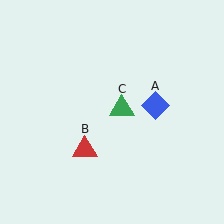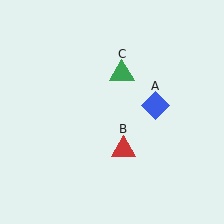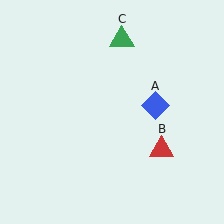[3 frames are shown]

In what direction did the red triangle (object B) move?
The red triangle (object B) moved right.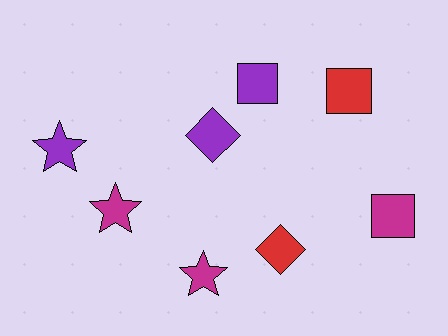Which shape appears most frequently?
Square, with 3 objects.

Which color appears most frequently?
Magenta, with 3 objects.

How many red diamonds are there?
There is 1 red diamond.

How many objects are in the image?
There are 8 objects.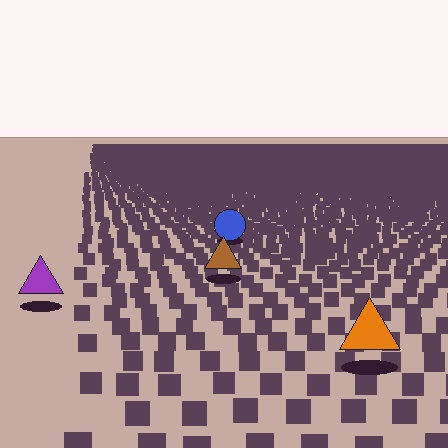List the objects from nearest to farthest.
From nearest to farthest: the orange triangle, the purple triangle, the brown triangle, the blue circle.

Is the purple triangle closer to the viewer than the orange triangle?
No. The orange triangle is closer — you can tell from the texture gradient: the ground texture is coarser near it.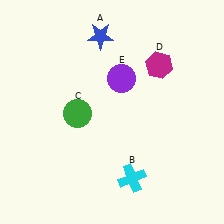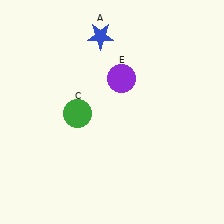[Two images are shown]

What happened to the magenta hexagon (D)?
The magenta hexagon (D) was removed in Image 2. It was in the top-right area of Image 1.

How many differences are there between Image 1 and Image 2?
There are 2 differences between the two images.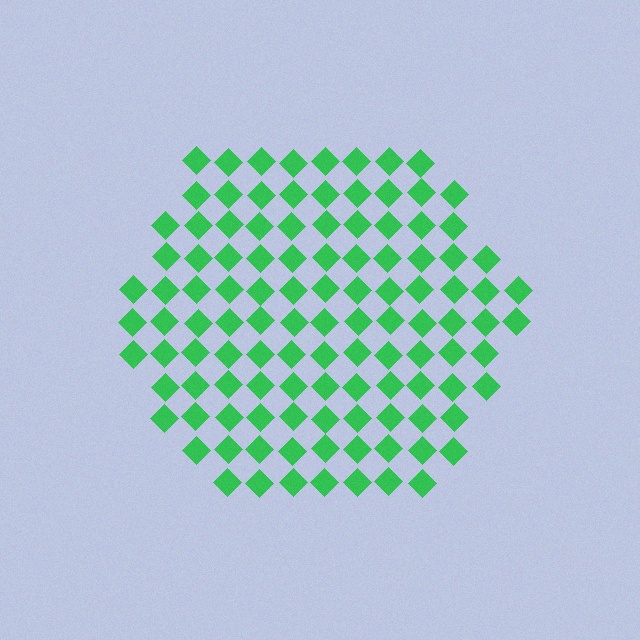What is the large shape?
The large shape is a hexagon.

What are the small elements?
The small elements are diamonds.